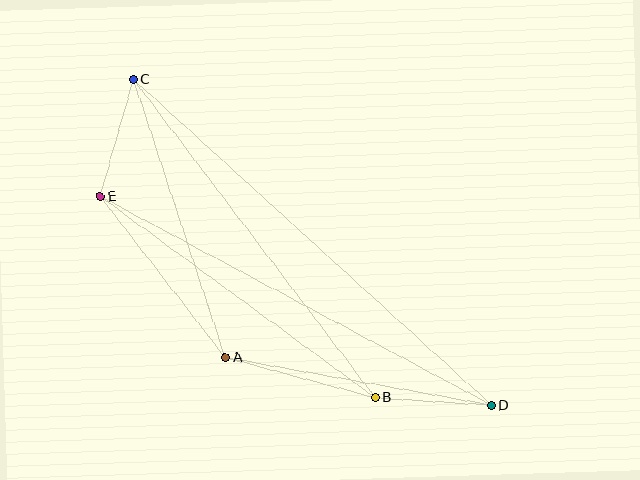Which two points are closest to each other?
Points B and D are closest to each other.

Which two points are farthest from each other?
Points C and D are farthest from each other.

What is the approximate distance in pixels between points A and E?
The distance between A and E is approximately 204 pixels.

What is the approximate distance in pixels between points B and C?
The distance between B and C is approximately 399 pixels.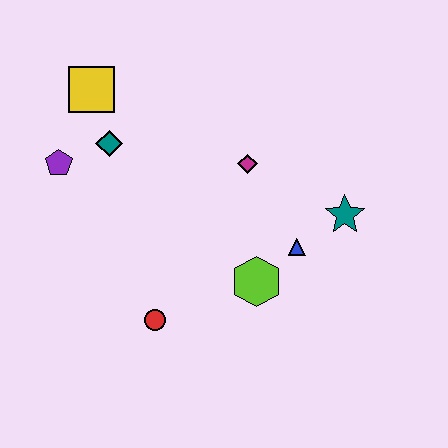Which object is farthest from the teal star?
The purple pentagon is farthest from the teal star.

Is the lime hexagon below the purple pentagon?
Yes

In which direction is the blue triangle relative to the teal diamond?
The blue triangle is to the right of the teal diamond.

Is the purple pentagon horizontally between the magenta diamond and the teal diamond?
No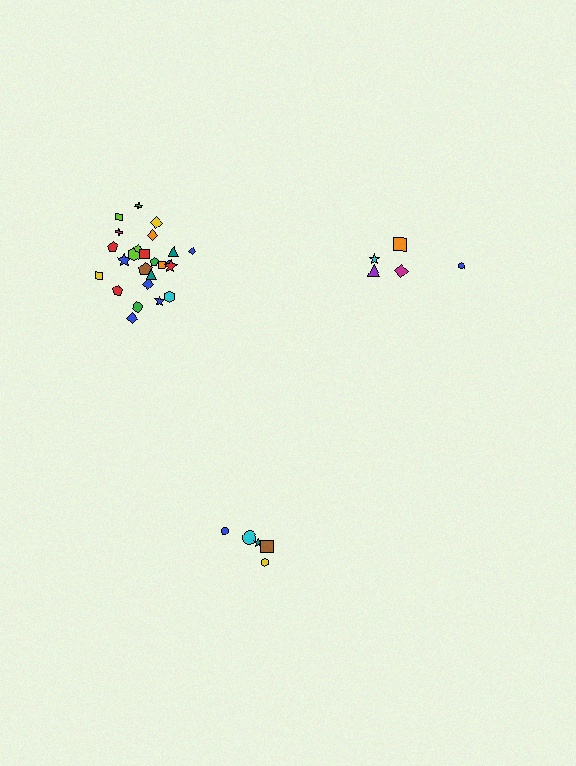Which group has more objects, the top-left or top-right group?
The top-left group.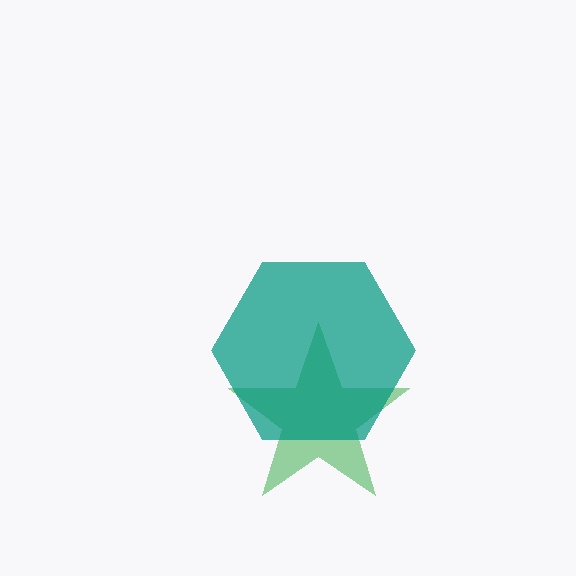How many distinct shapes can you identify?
There are 2 distinct shapes: a green star, a teal hexagon.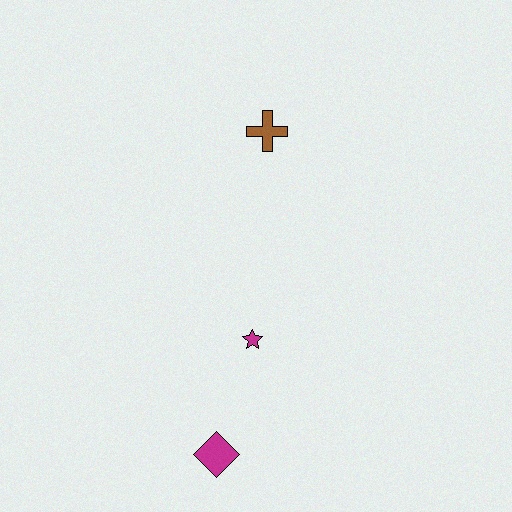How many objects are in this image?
There are 3 objects.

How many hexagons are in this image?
There are no hexagons.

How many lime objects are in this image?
There are no lime objects.